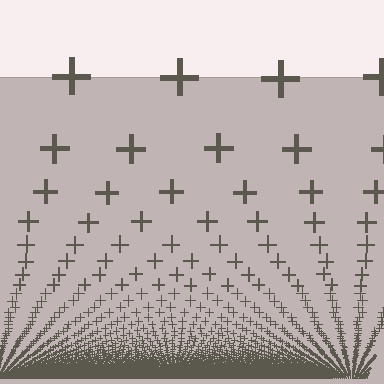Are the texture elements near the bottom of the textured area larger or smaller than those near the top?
Smaller. The gradient is inverted — elements near the bottom are smaller and denser.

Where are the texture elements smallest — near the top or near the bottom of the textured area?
Near the bottom.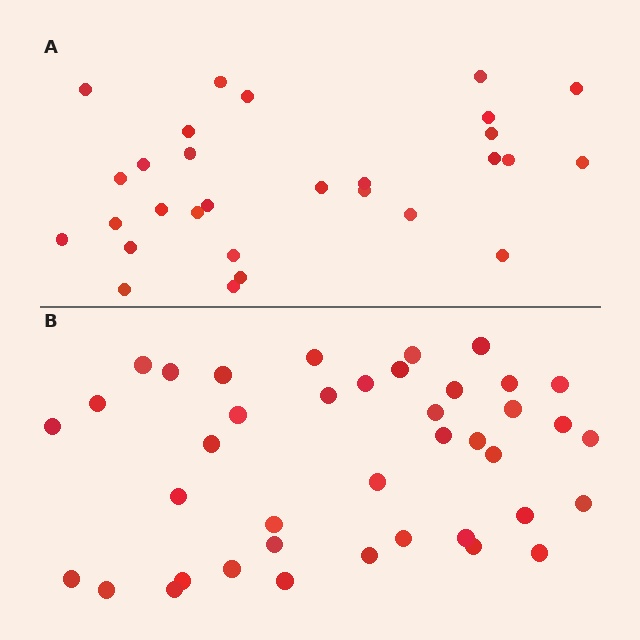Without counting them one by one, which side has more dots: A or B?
Region B (the bottom region) has more dots.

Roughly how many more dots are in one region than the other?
Region B has roughly 12 or so more dots than region A.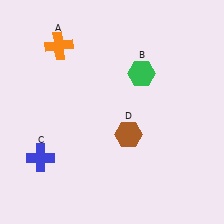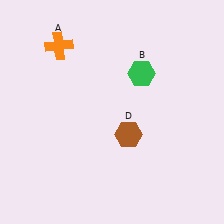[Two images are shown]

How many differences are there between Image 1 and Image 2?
There is 1 difference between the two images.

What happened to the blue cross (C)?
The blue cross (C) was removed in Image 2. It was in the bottom-left area of Image 1.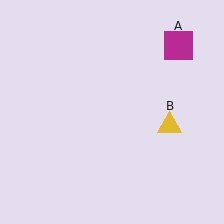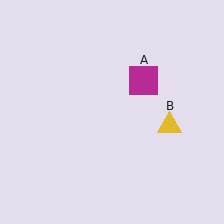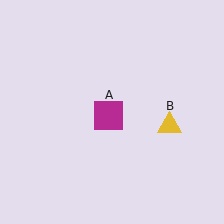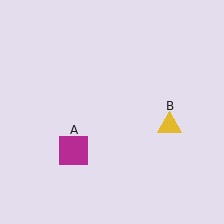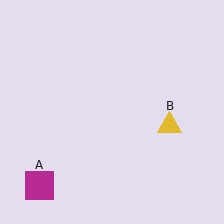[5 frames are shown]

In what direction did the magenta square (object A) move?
The magenta square (object A) moved down and to the left.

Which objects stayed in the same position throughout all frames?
Yellow triangle (object B) remained stationary.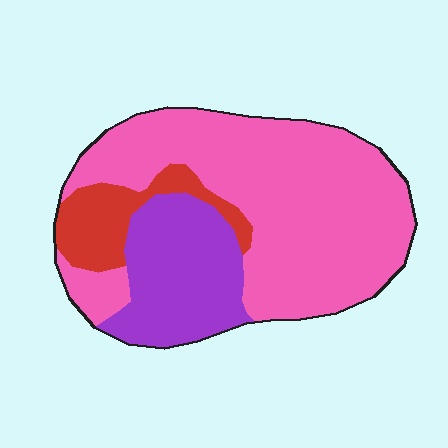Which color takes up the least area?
Red, at roughly 10%.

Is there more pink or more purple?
Pink.